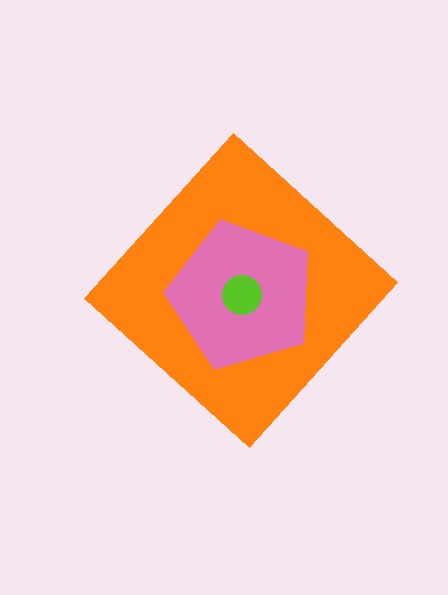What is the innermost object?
The lime circle.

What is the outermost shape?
The orange diamond.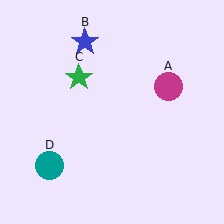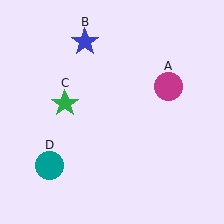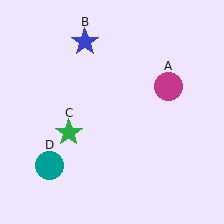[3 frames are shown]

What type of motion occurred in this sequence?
The green star (object C) rotated counterclockwise around the center of the scene.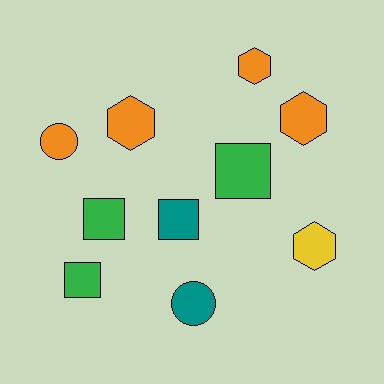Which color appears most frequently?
Orange, with 4 objects.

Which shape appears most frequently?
Hexagon, with 4 objects.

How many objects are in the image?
There are 10 objects.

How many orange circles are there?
There is 1 orange circle.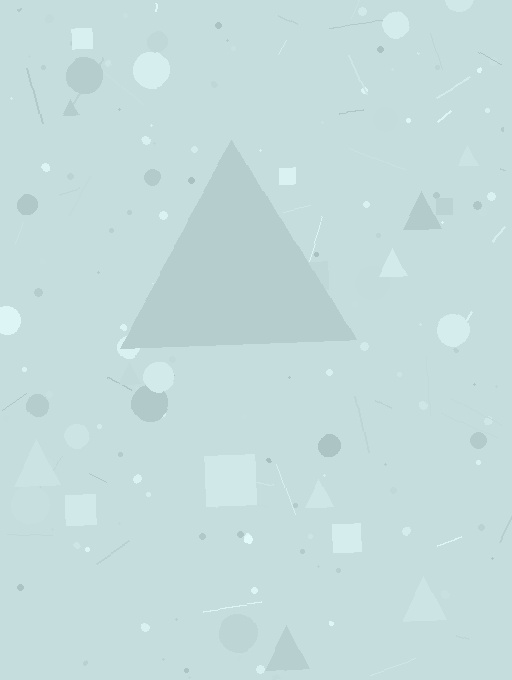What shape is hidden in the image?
A triangle is hidden in the image.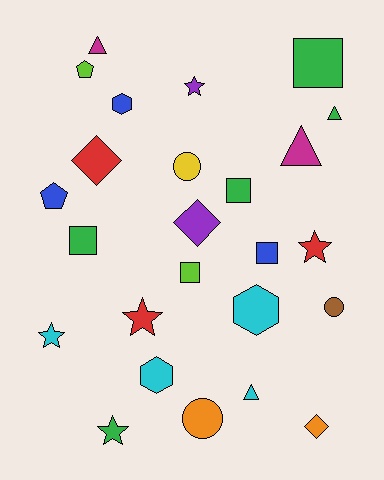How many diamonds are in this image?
There are 3 diamonds.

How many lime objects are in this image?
There are 2 lime objects.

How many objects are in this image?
There are 25 objects.